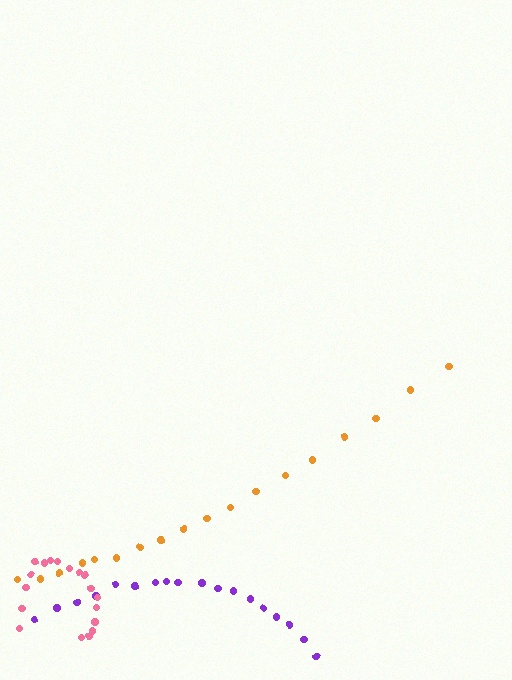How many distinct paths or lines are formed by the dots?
There are 3 distinct paths.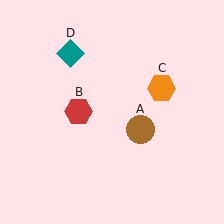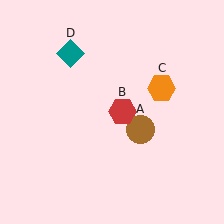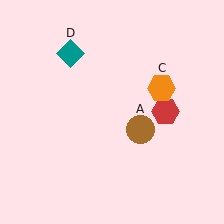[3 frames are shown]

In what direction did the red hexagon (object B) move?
The red hexagon (object B) moved right.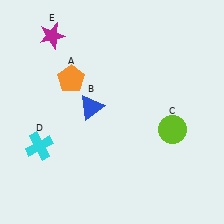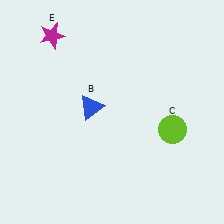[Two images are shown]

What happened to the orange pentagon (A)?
The orange pentagon (A) was removed in Image 2. It was in the top-left area of Image 1.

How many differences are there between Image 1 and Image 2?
There are 2 differences between the two images.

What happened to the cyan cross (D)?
The cyan cross (D) was removed in Image 2. It was in the bottom-left area of Image 1.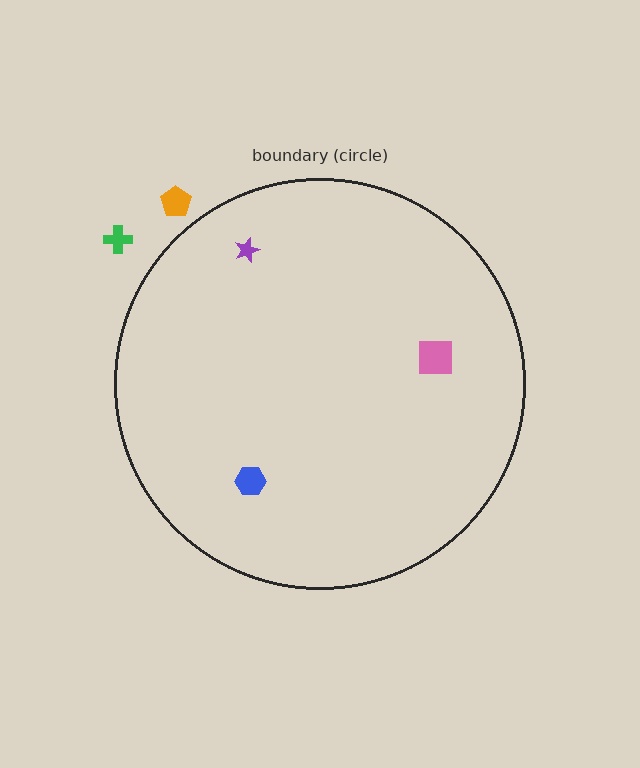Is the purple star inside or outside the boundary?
Inside.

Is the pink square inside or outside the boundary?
Inside.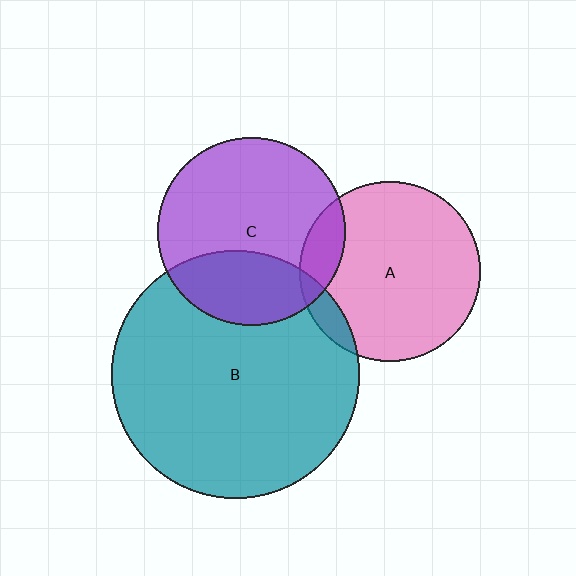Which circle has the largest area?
Circle B (teal).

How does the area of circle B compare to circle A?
Approximately 1.9 times.